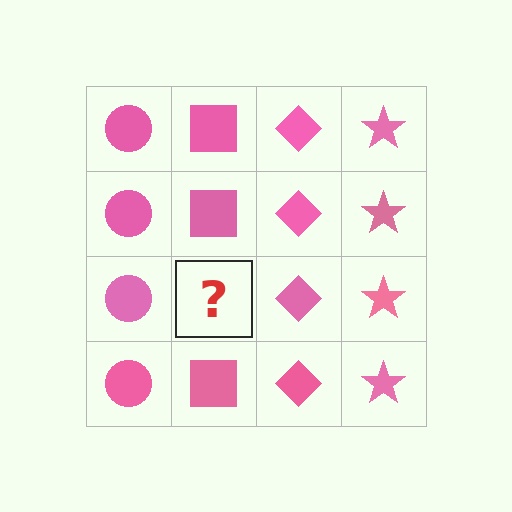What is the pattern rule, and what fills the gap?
The rule is that each column has a consistent shape. The gap should be filled with a pink square.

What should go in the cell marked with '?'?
The missing cell should contain a pink square.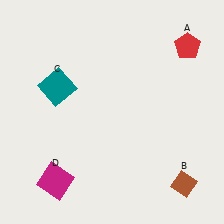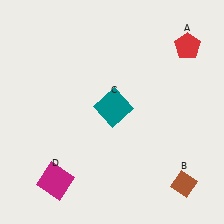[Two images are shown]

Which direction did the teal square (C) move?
The teal square (C) moved right.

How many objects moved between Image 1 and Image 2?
1 object moved between the two images.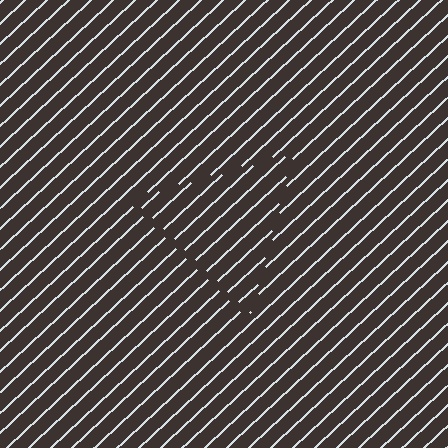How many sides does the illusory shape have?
3 sides — the line-ends trace a triangle.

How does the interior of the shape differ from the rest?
The interior of the shape contains the same grating, shifted by half a period — the contour is defined by the phase discontinuity where line-ends from the inner and outer gratings abut.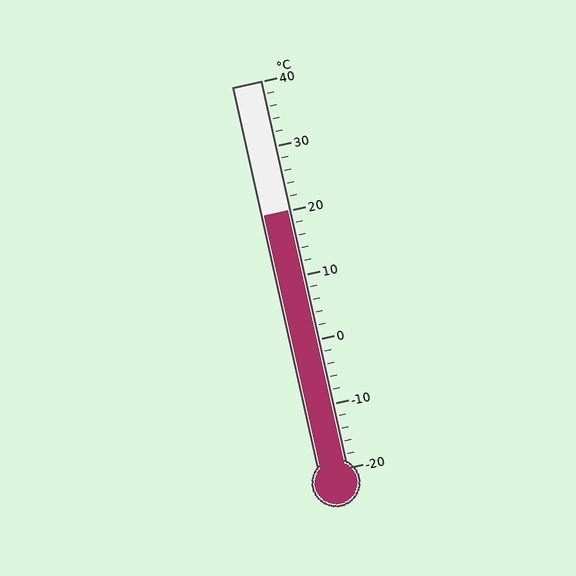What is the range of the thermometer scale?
The thermometer scale ranges from -20°C to 40°C.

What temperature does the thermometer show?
The thermometer shows approximately 20°C.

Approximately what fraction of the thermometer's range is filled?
The thermometer is filled to approximately 65% of its range.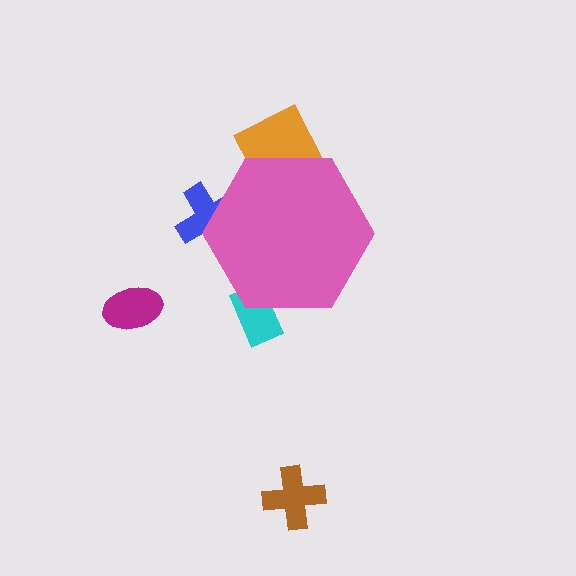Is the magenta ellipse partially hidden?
No, the magenta ellipse is fully visible.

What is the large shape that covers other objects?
A pink hexagon.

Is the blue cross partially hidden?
Yes, the blue cross is partially hidden behind the pink hexagon.